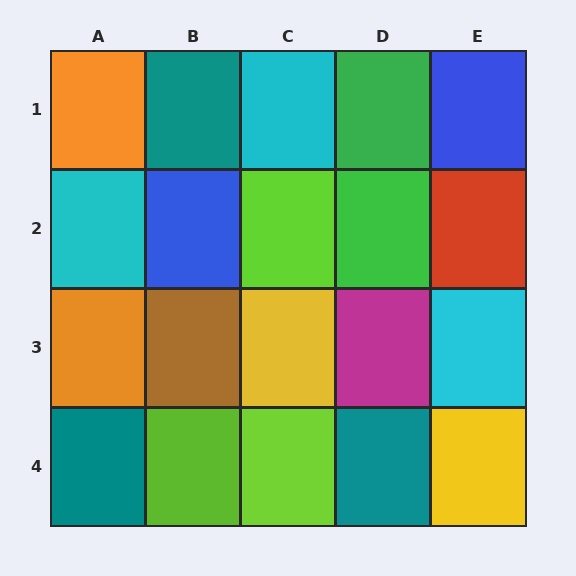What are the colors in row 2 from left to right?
Cyan, blue, lime, green, red.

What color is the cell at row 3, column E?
Cyan.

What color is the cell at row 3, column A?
Orange.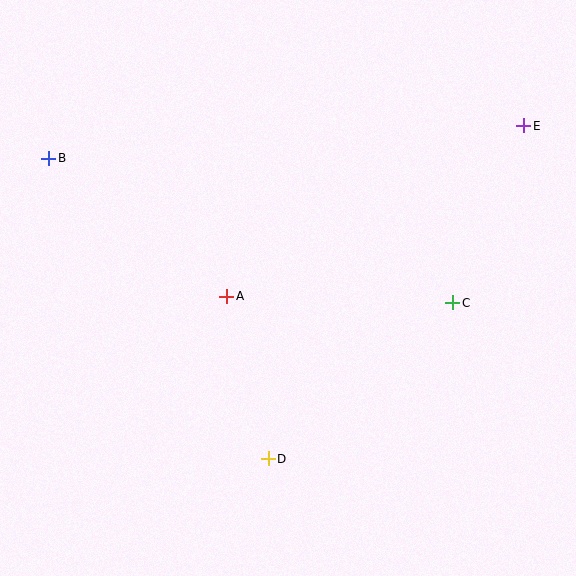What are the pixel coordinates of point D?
Point D is at (268, 459).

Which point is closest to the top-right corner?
Point E is closest to the top-right corner.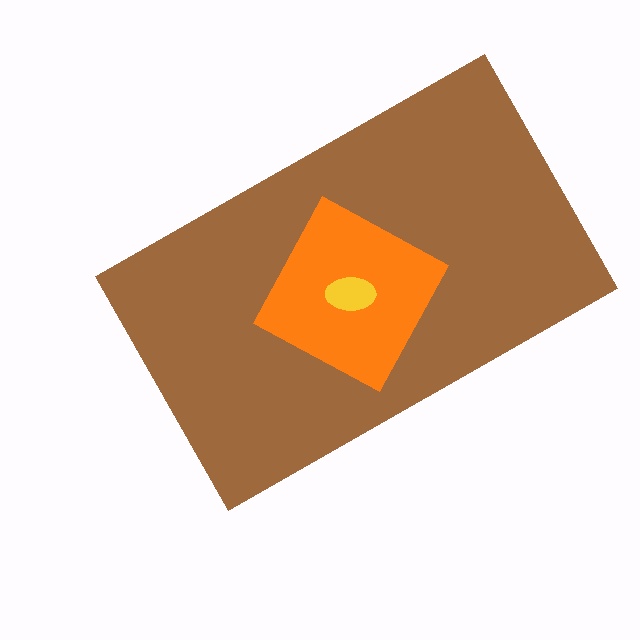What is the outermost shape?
The brown rectangle.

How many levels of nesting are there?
3.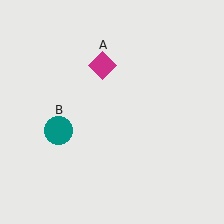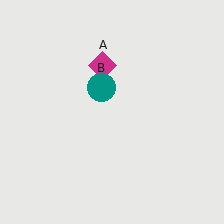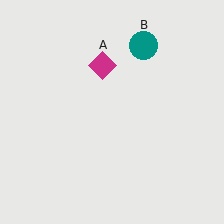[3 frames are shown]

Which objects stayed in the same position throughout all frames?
Magenta diamond (object A) remained stationary.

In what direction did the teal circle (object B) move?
The teal circle (object B) moved up and to the right.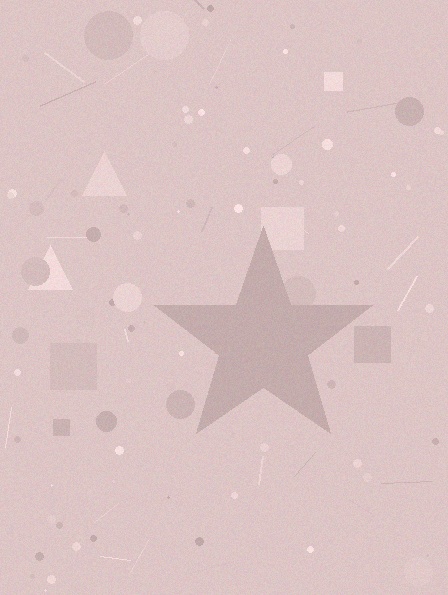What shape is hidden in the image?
A star is hidden in the image.